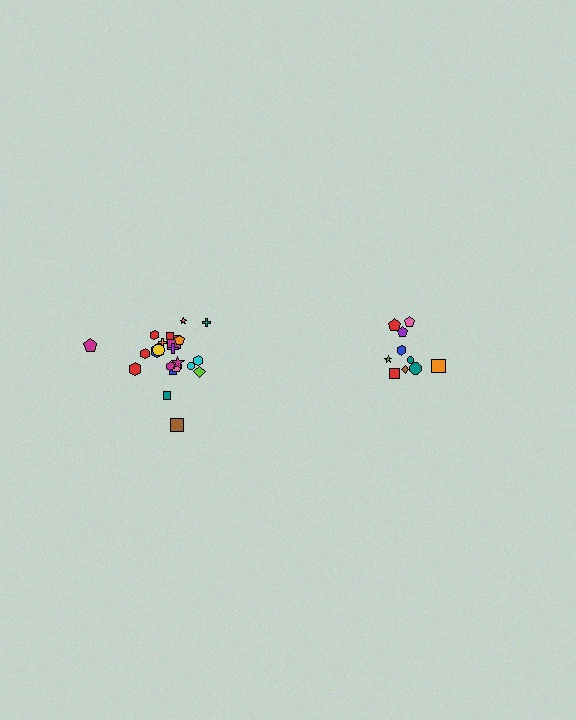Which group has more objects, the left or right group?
The left group.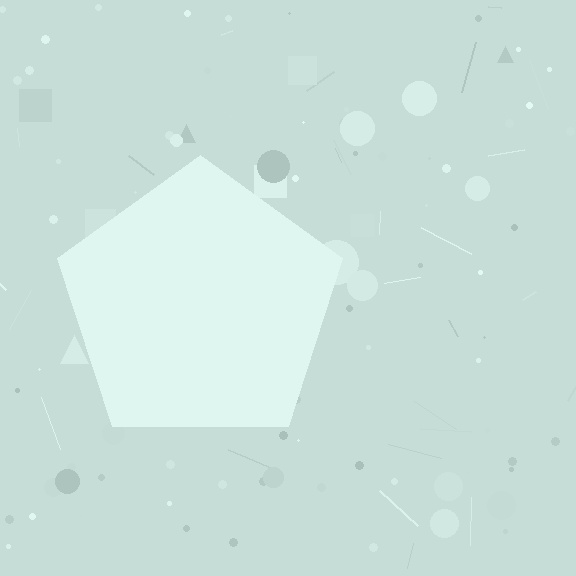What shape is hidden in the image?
A pentagon is hidden in the image.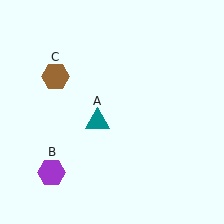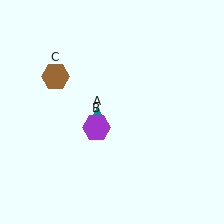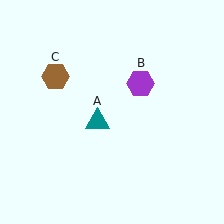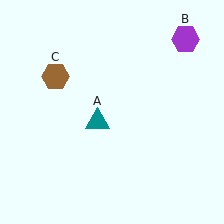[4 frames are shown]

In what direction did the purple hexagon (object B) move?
The purple hexagon (object B) moved up and to the right.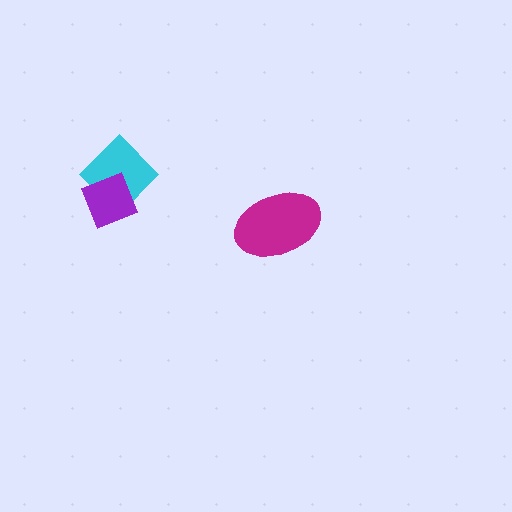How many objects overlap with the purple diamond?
1 object overlaps with the purple diamond.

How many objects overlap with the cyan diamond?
1 object overlaps with the cyan diamond.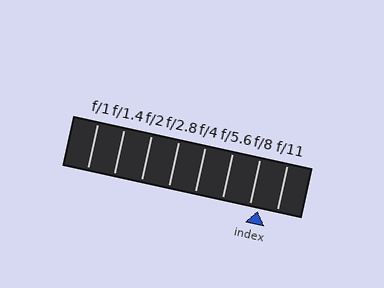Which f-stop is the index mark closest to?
The index mark is closest to f/8.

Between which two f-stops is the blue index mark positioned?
The index mark is between f/8 and f/11.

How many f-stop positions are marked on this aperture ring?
There are 8 f-stop positions marked.